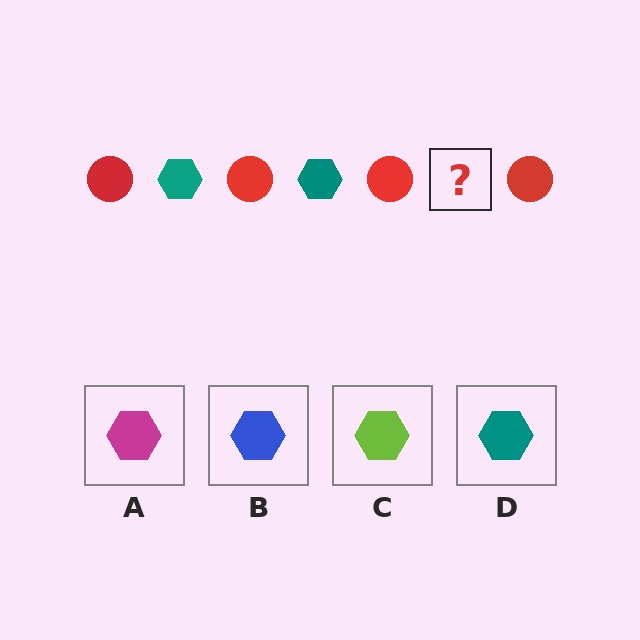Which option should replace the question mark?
Option D.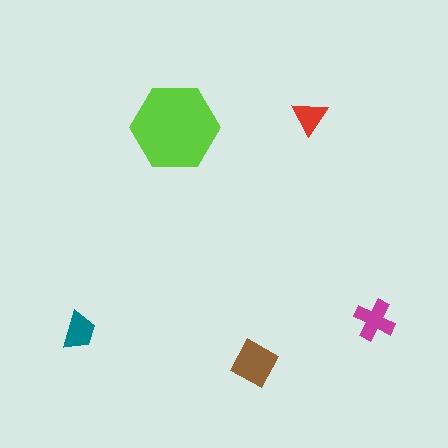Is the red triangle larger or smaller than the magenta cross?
Smaller.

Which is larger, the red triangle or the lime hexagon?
The lime hexagon.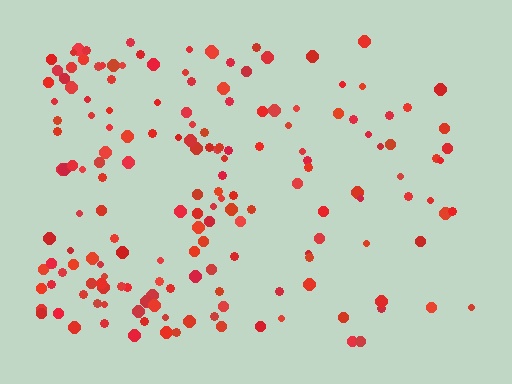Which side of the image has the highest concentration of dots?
The left.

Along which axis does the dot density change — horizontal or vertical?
Horizontal.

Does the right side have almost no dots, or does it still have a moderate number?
Still a moderate number, just noticeably fewer than the left.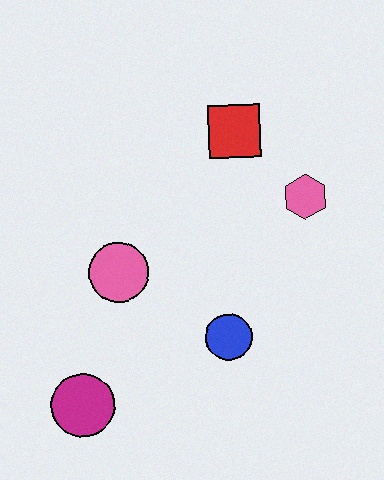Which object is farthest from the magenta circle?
The red square is farthest from the magenta circle.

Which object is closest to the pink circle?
The blue circle is closest to the pink circle.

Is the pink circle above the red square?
No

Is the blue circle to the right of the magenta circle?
Yes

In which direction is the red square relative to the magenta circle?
The red square is above the magenta circle.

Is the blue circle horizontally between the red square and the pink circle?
Yes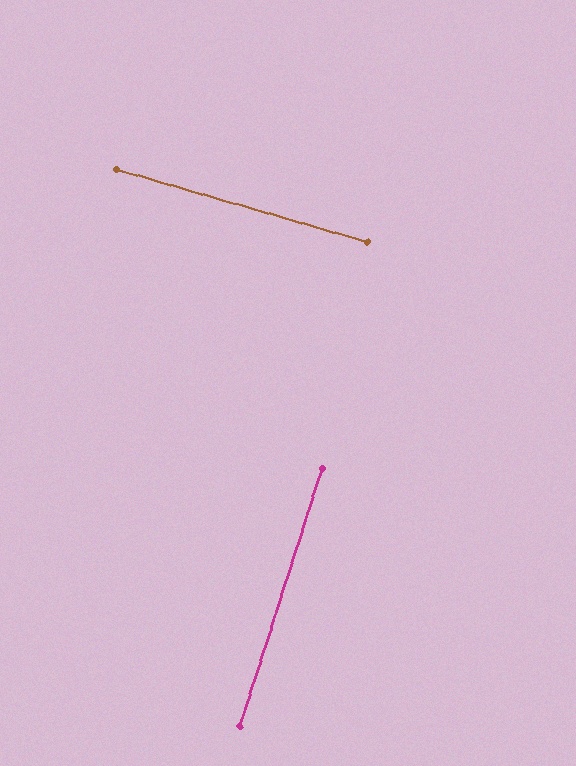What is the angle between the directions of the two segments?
Approximately 88 degrees.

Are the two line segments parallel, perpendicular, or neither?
Perpendicular — they meet at approximately 88°.